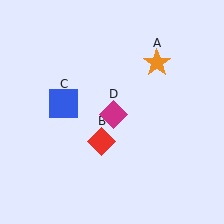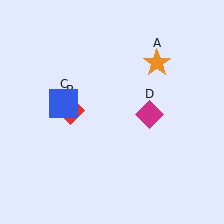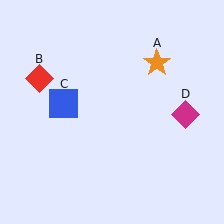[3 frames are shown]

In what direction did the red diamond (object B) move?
The red diamond (object B) moved up and to the left.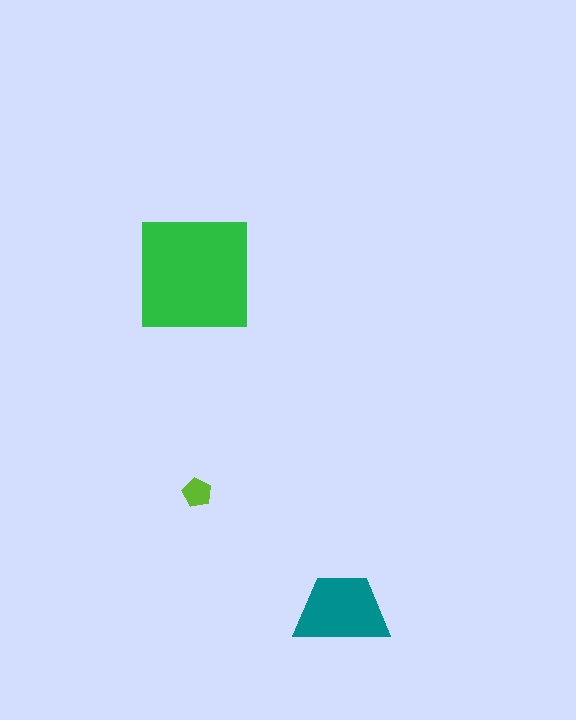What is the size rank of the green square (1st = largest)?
1st.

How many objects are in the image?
There are 3 objects in the image.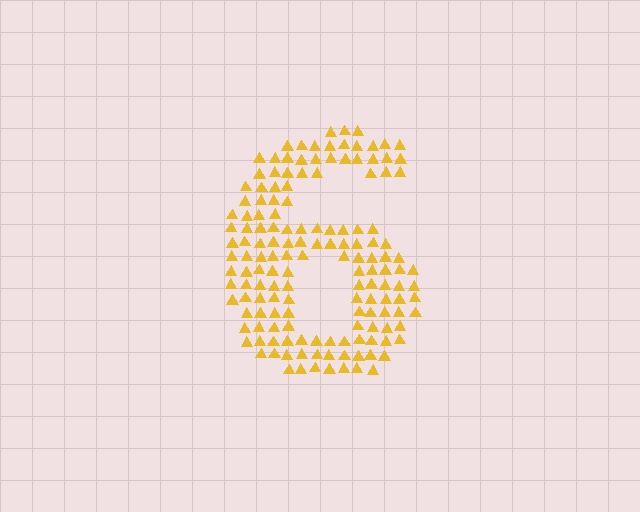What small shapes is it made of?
It is made of small triangles.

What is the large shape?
The large shape is the digit 6.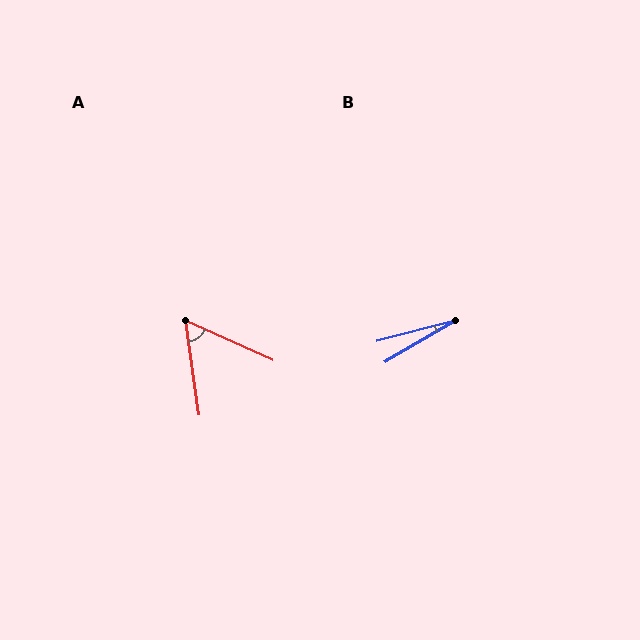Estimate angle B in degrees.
Approximately 16 degrees.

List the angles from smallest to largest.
B (16°), A (57°).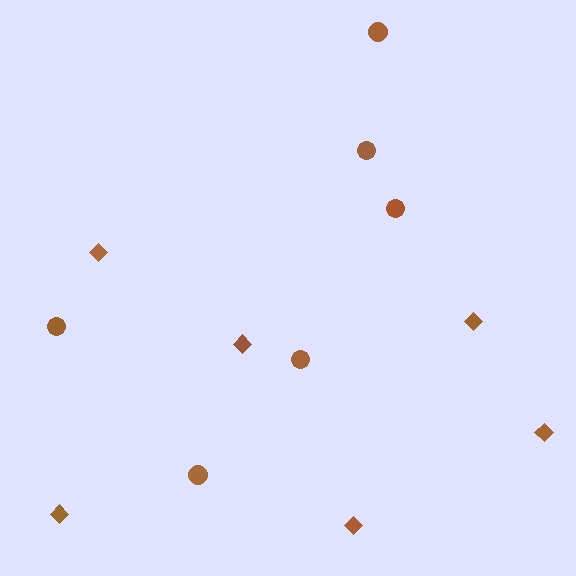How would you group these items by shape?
There are 2 groups: one group of diamonds (6) and one group of circles (6).